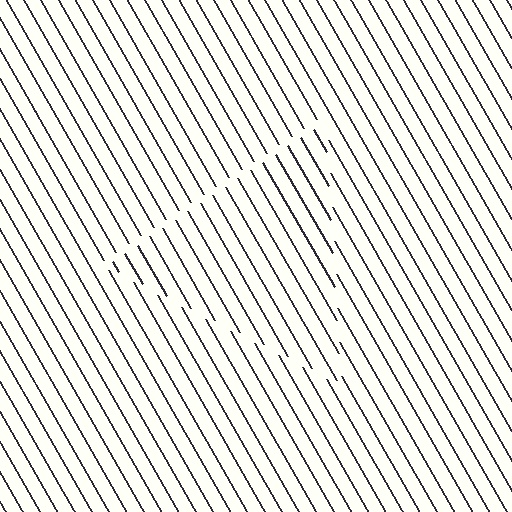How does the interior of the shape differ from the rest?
The interior of the shape contains the same grating, shifted by half a period — the contour is defined by the phase discontinuity where line-ends from the inner and outer gratings abut.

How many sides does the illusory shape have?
3 sides — the line-ends trace a triangle.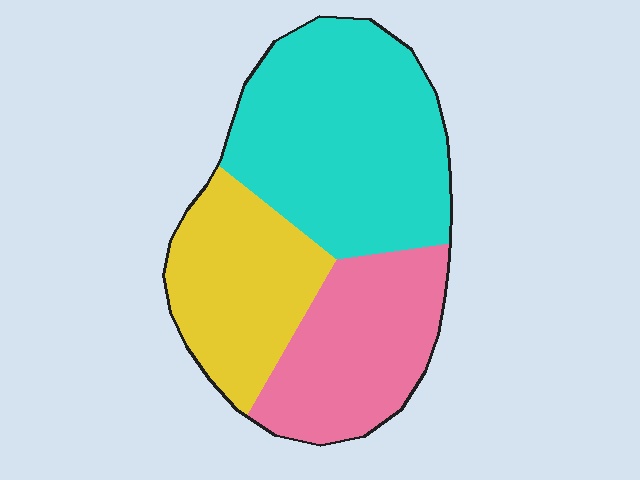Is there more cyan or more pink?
Cyan.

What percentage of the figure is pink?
Pink takes up about one quarter (1/4) of the figure.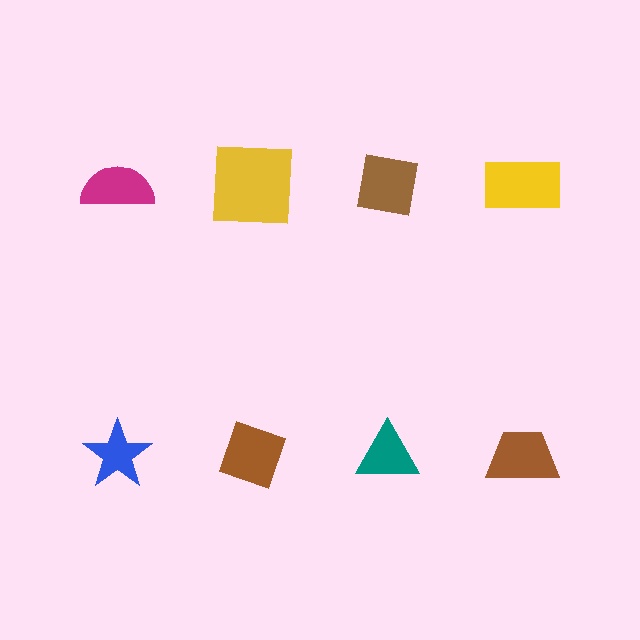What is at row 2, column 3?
A teal triangle.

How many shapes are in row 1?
4 shapes.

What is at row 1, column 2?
A yellow square.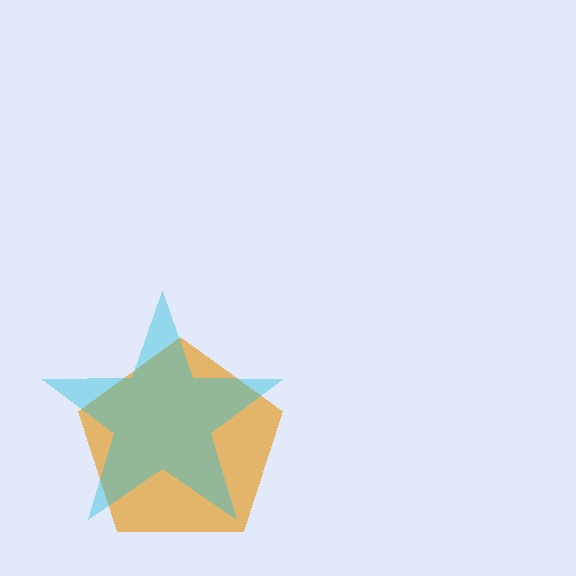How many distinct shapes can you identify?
There are 2 distinct shapes: an orange pentagon, a cyan star.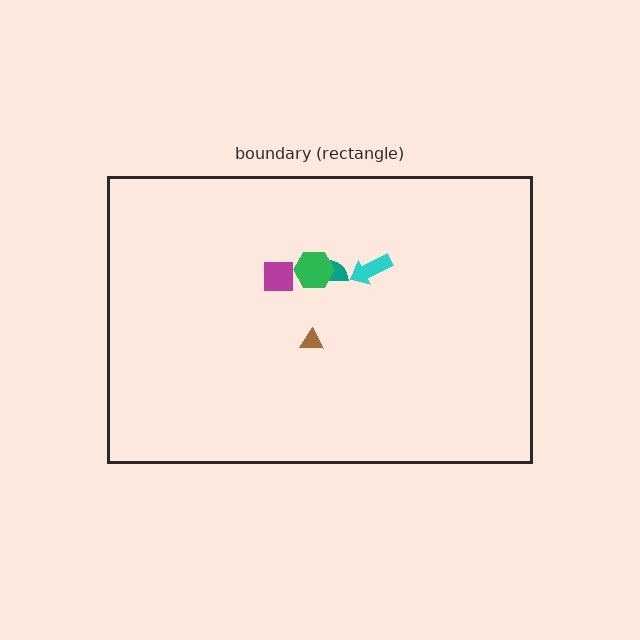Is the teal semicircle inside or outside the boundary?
Inside.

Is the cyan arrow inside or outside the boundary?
Inside.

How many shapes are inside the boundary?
5 inside, 0 outside.